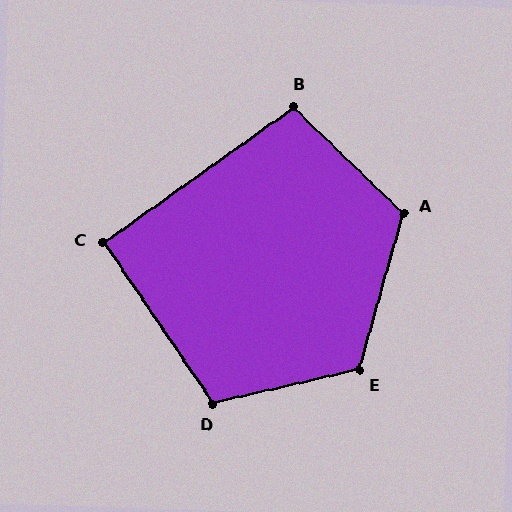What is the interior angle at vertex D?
Approximately 111 degrees (obtuse).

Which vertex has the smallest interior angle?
C, at approximately 91 degrees.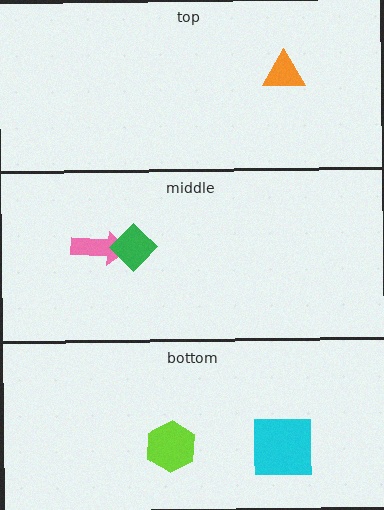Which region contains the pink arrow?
The middle region.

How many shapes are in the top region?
1.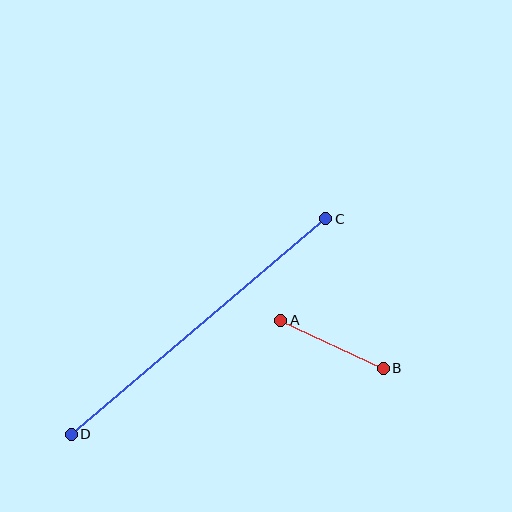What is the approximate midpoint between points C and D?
The midpoint is at approximately (198, 327) pixels.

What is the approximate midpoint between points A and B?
The midpoint is at approximately (332, 344) pixels.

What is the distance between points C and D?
The distance is approximately 333 pixels.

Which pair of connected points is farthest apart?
Points C and D are farthest apart.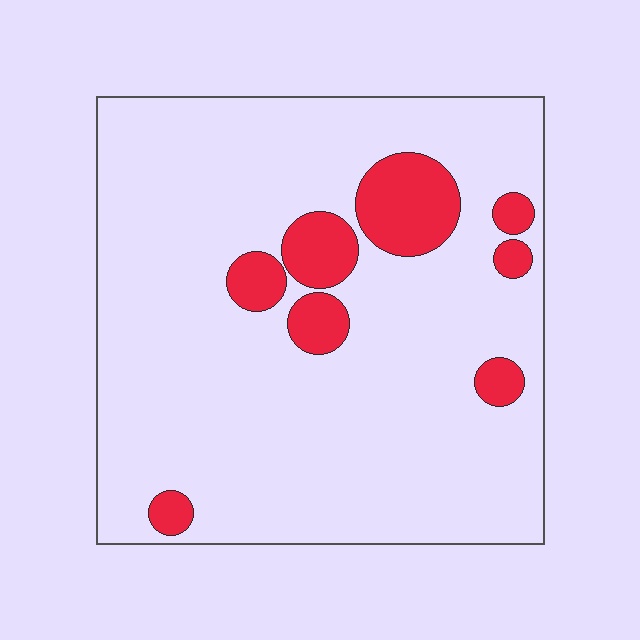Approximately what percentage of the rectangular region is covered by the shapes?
Approximately 15%.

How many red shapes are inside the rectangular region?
8.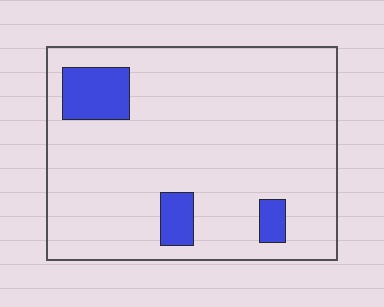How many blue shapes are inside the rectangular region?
3.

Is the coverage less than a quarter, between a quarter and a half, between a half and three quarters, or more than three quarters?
Less than a quarter.